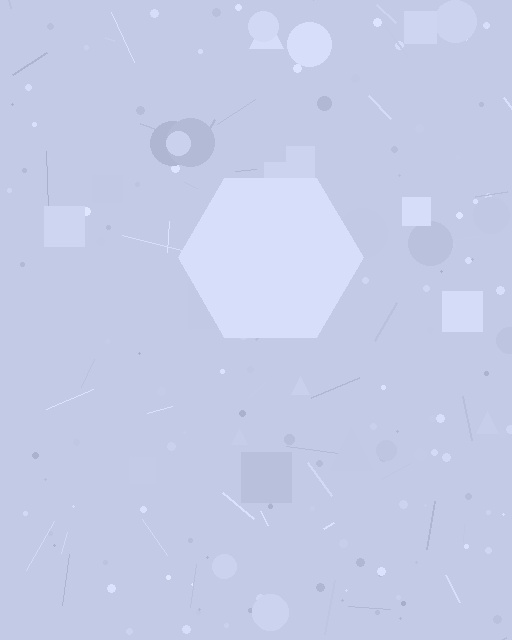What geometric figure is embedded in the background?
A hexagon is embedded in the background.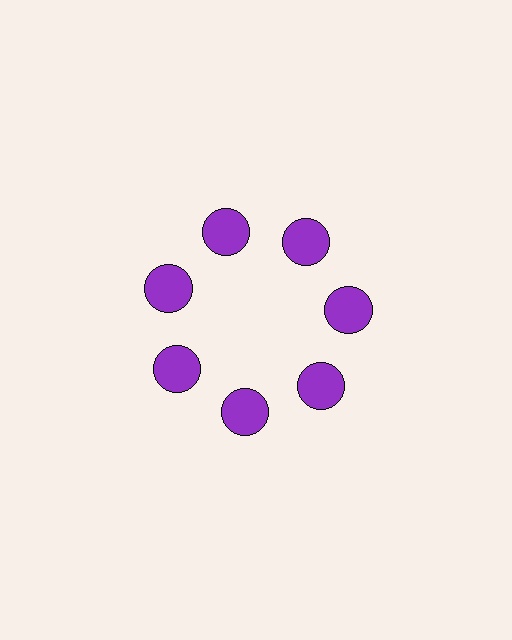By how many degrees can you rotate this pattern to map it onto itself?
The pattern maps onto itself every 51 degrees of rotation.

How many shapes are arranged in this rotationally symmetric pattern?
There are 7 shapes, arranged in 7 groups of 1.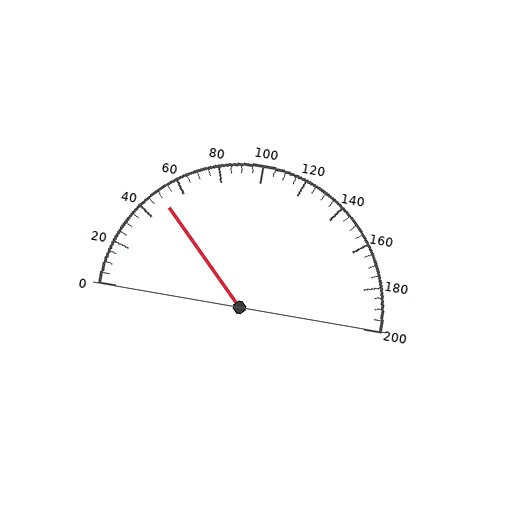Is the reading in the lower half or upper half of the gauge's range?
The reading is in the lower half of the range (0 to 200).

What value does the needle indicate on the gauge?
The needle indicates approximately 50.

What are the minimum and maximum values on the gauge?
The gauge ranges from 0 to 200.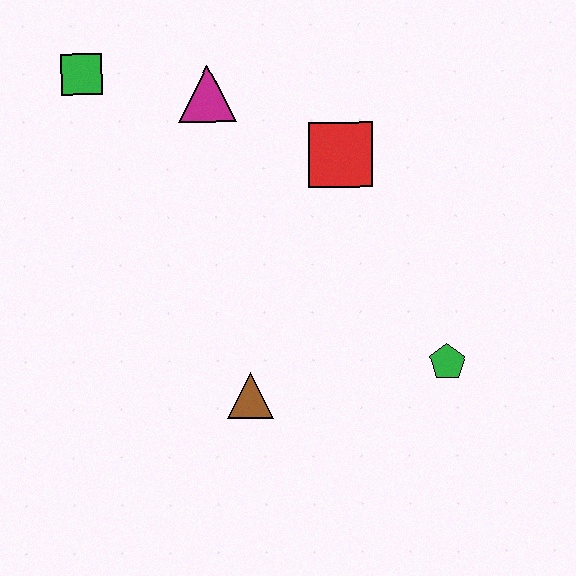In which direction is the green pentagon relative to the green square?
The green pentagon is to the right of the green square.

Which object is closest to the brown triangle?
The green pentagon is closest to the brown triangle.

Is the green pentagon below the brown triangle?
No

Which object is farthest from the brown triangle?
The green square is farthest from the brown triangle.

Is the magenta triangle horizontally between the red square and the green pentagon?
No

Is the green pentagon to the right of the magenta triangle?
Yes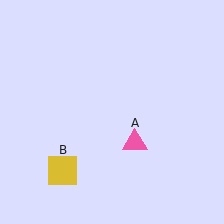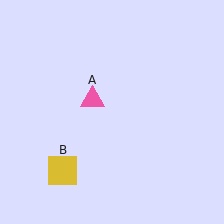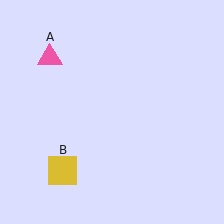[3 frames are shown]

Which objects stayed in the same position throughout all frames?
Yellow square (object B) remained stationary.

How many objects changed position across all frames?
1 object changed position: pink triangle (object A).